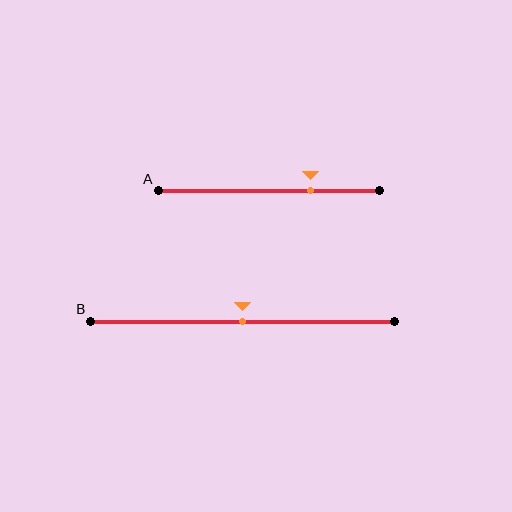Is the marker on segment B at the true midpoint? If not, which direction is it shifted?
Yes, the marker on segment B is at the true midpoint.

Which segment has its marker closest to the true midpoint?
Segment B has its marker closest to the true midpoint.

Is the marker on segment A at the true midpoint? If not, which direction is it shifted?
No, the marker on segment A is shifted to the right by about 19% of the segment length.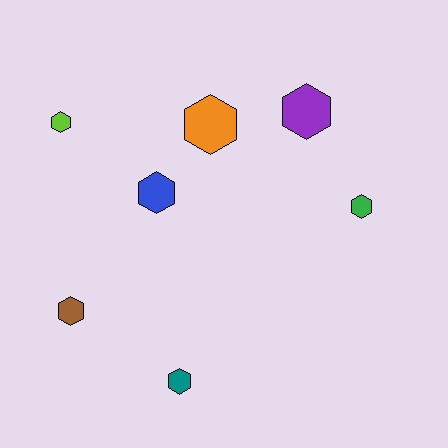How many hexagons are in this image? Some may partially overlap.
There are 7 hexagons.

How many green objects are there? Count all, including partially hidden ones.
There is 1 green object.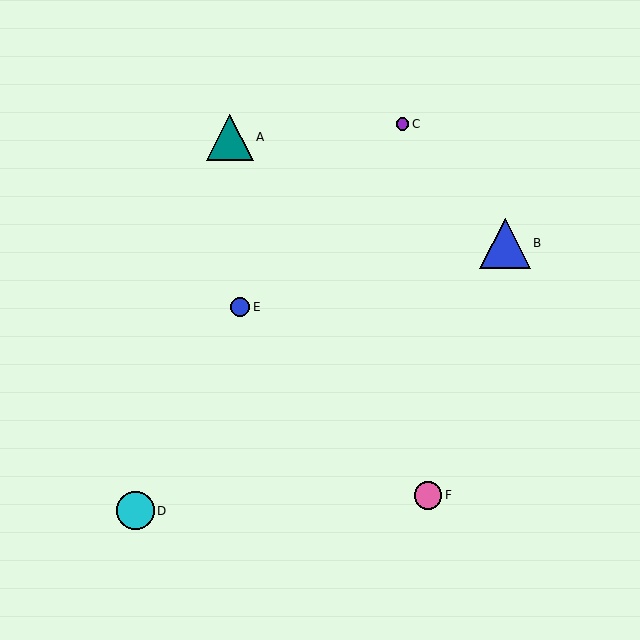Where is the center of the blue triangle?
The center of the blue triangle is at (505, 243).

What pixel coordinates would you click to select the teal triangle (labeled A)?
Click at (230, 137) to select the teal triangle A.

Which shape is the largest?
The blue triangle (labeled B) is the largest.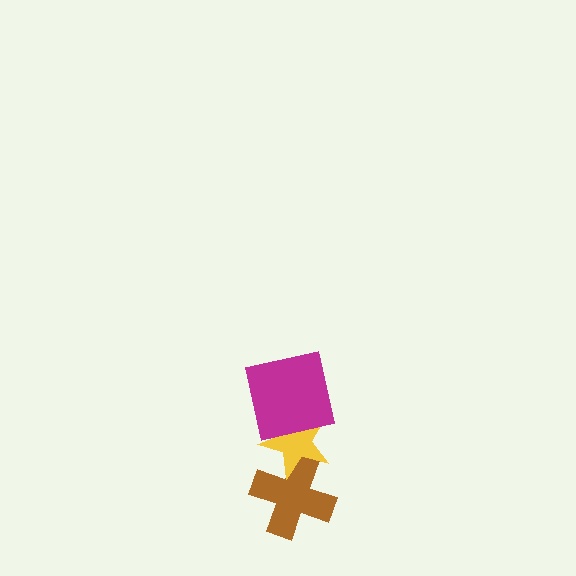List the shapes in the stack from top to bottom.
From top to bottom: the magenta square, the yellow star, the brown cross.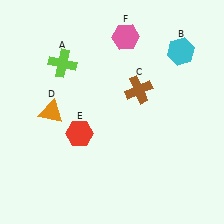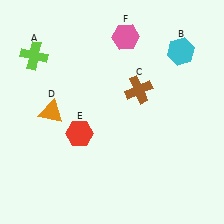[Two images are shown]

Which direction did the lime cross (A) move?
The lime cross (A) moved left.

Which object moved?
The lime cross (A) moved left.